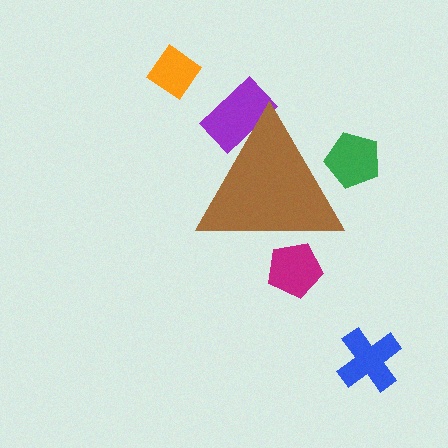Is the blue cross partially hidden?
No, the blue cross is fully visible.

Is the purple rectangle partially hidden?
Yes, the purple rectangle is partially hidden behind the brown triangle.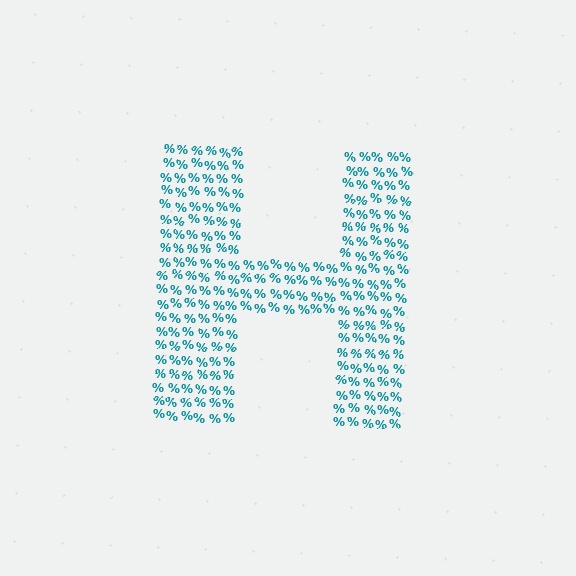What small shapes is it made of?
It is made of small percent signs.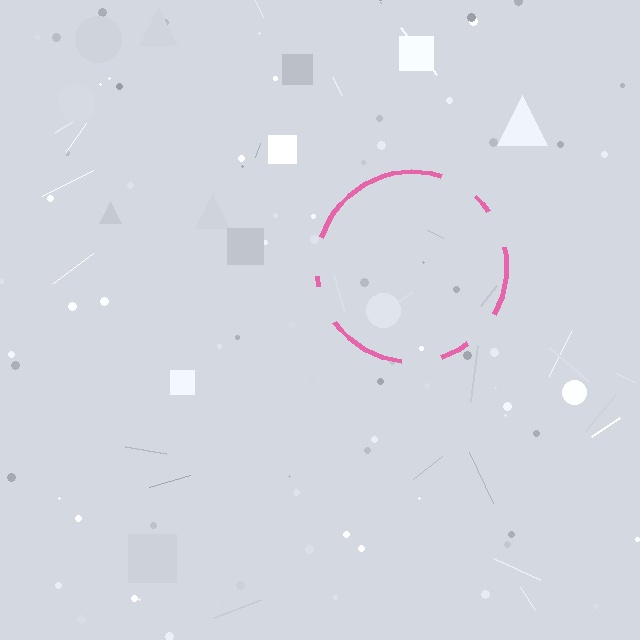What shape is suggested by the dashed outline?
The dashed outline suggests a circle.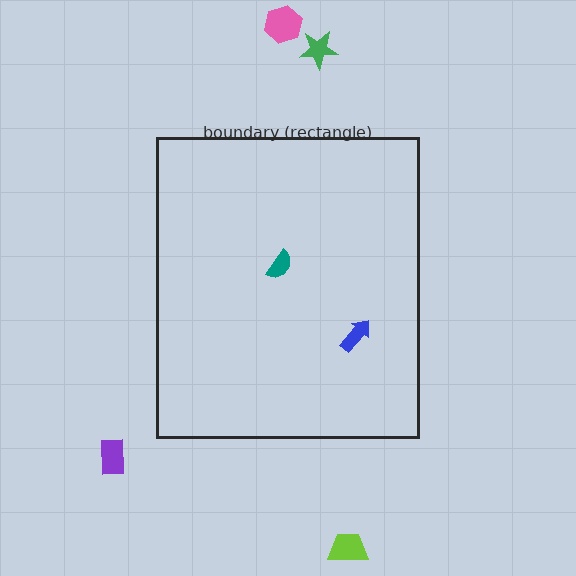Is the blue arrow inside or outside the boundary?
Inside.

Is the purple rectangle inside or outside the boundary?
Outside.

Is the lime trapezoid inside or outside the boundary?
Outside.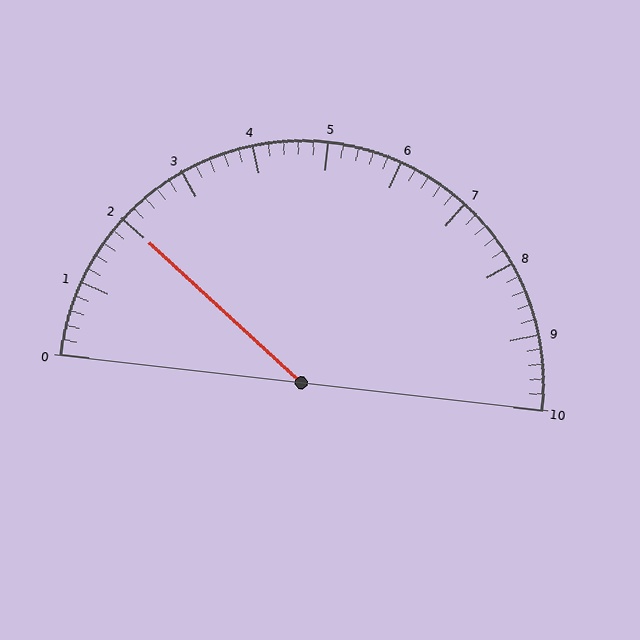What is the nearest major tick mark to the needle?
The nearest major tick mark is 2.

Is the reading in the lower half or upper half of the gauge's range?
The reading is in the lower half of the range (0 to 10).